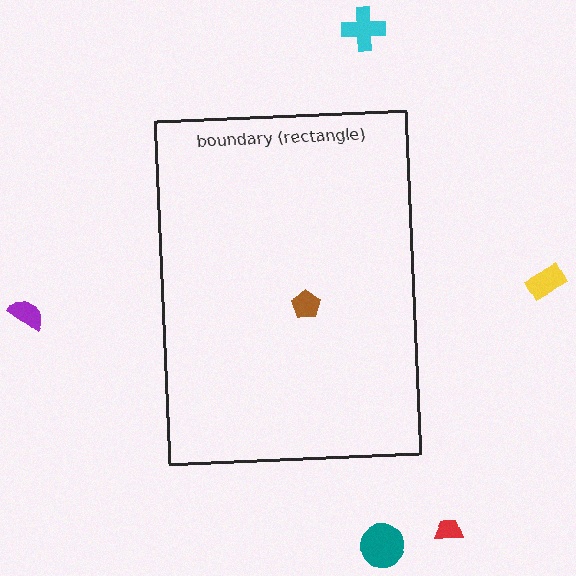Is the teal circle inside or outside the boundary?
Outside.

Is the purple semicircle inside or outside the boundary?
Outside.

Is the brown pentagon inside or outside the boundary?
Inside.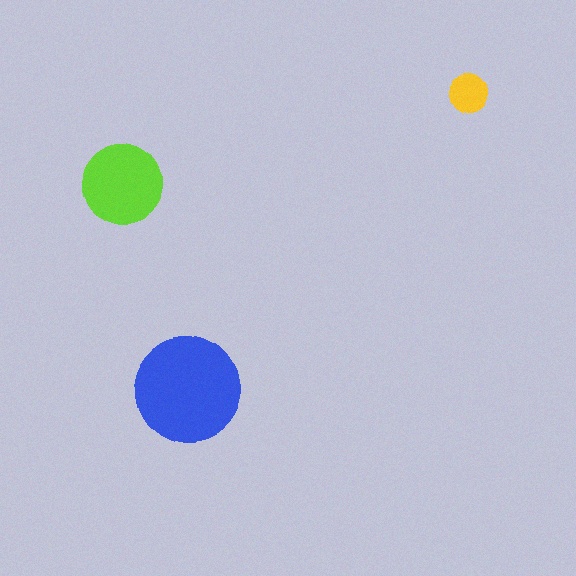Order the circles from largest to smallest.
the blue one, the lime one, the yellow one.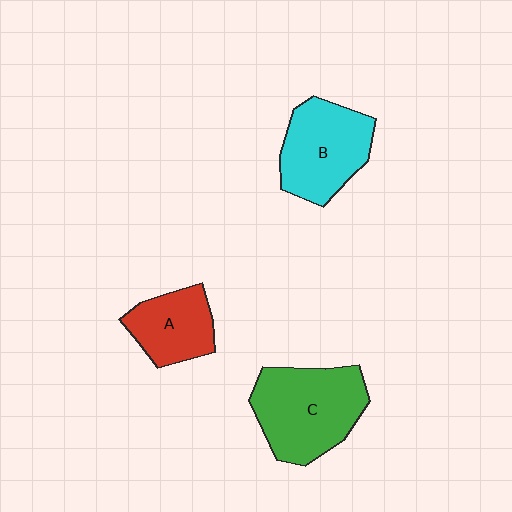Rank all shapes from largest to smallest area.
From largest to smallest: C (green), B (cyan), A (red).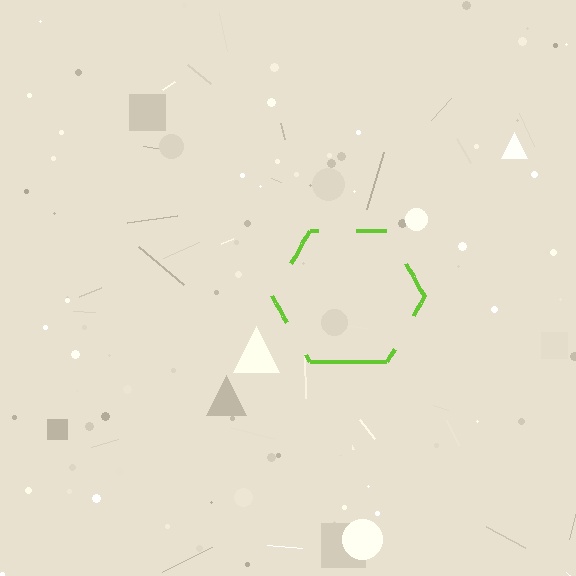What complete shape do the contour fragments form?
The contour fragments form a hexagon.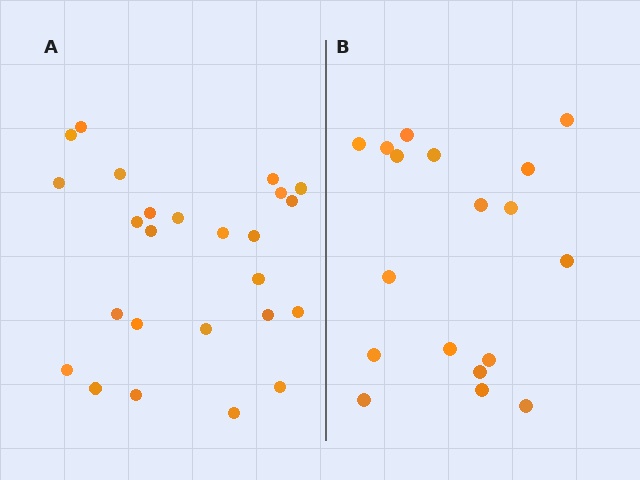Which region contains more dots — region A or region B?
Region A (the left region) has more dots.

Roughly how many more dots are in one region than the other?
Region A has roughly 8 or so more dots than region B.